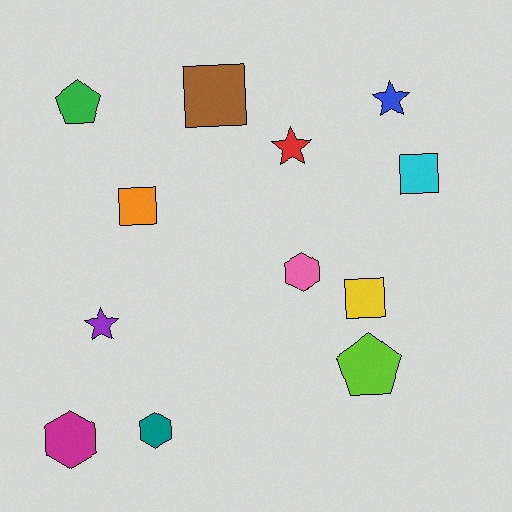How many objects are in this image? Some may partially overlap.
There are 12 objects.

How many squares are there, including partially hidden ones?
There are 4 squares.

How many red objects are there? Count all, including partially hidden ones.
There is 1 red object.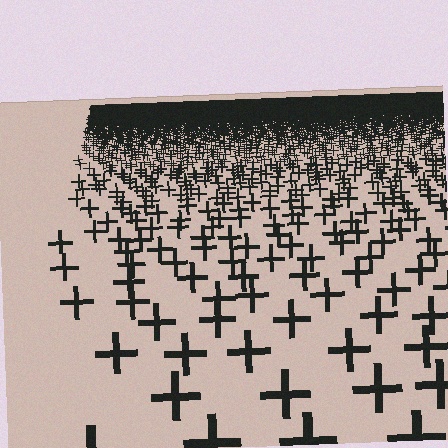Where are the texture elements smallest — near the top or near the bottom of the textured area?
Near the top.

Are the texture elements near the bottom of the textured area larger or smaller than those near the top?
Larger. Near the bottom, elements are closer to the viewer and appear at a bigger on-screen size.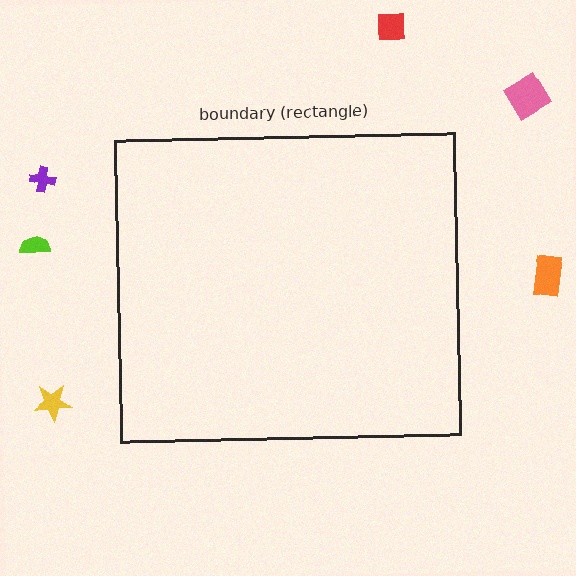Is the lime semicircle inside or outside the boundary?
Outside.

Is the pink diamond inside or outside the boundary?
Outside.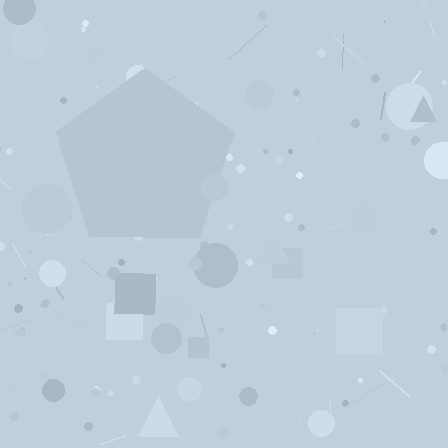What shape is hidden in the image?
A pentagon is hidden in the image.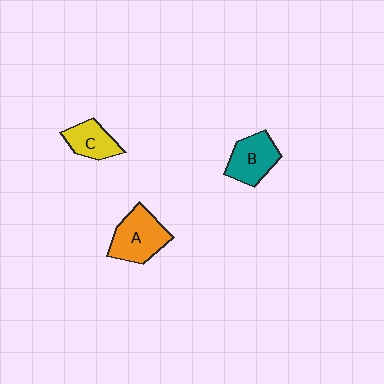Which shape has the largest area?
Shape A (orange).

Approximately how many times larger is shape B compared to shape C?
Approximately 1.3 times.